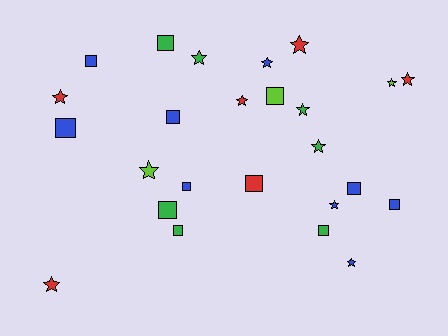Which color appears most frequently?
Blue, with 9 objects.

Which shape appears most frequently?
Star, with 13 objects.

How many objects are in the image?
There are 25 objects.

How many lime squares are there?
There is 1 lime square.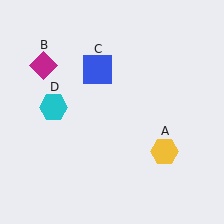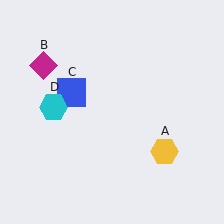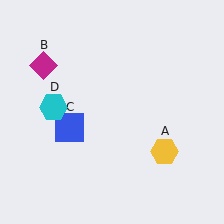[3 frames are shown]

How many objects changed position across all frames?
1 object changed position: blue square (object C).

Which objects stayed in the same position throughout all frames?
Yellow hexagon (object A) and magenta diamond (object B) and cyan hexagon (object D) remained stationary.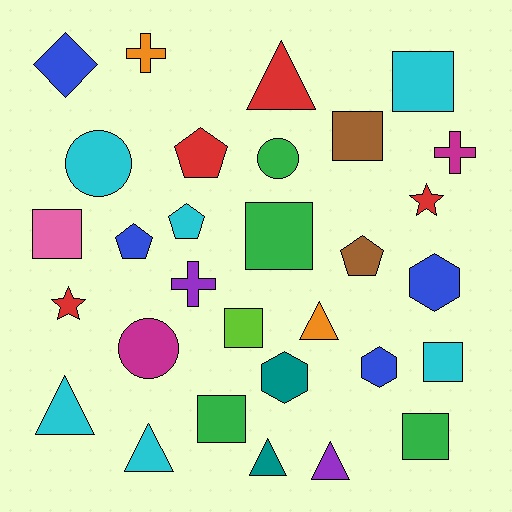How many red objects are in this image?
There are 4 red objects.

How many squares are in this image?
There are 8 squares.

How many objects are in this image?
There are 30 objects.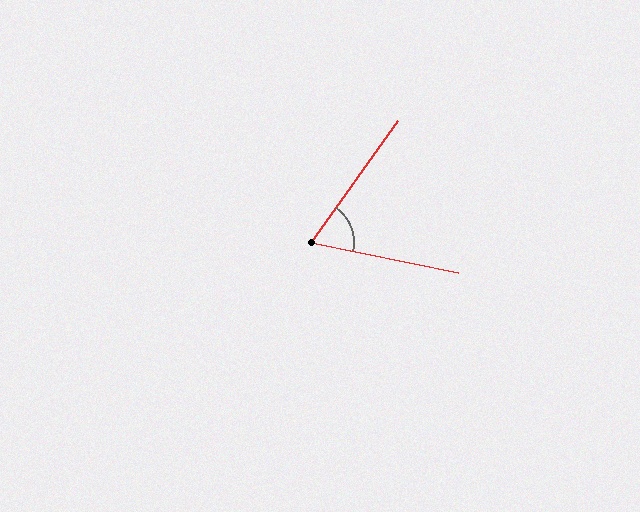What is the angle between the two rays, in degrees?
Approximately 66 degrees.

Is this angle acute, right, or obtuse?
It is acute.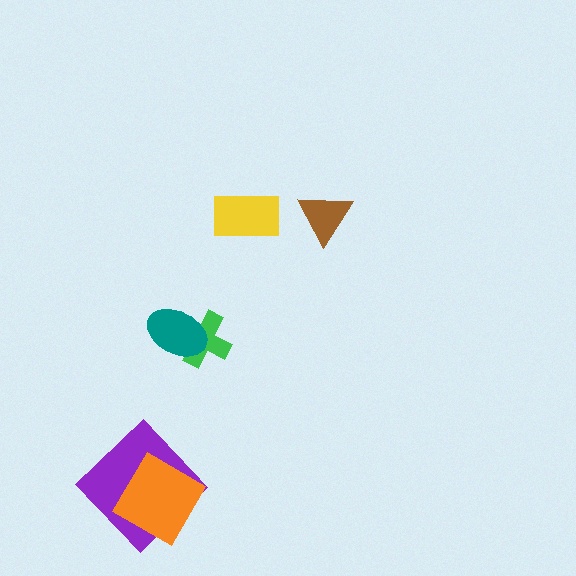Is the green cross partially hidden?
Yes, it is partially covered by another shape.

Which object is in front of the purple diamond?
The orange diamond is in front of the purple diamond.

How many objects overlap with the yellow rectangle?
0 objects overlap with the yellow rectangle.